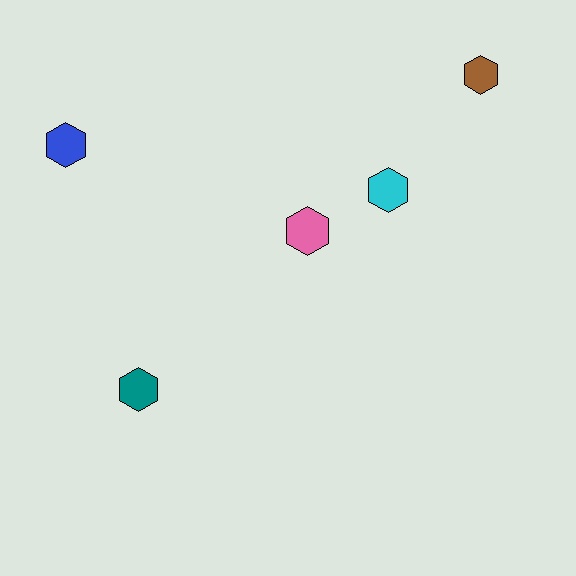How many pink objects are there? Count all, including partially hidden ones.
There is 1 pink object.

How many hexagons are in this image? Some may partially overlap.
There are 5 hexagons.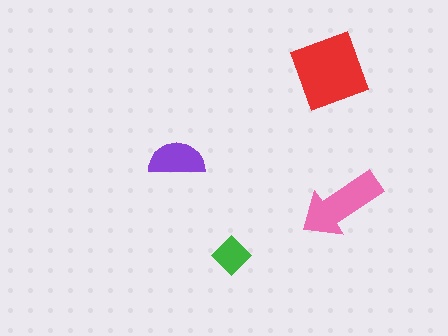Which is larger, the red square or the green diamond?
The red square.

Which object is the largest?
The red square.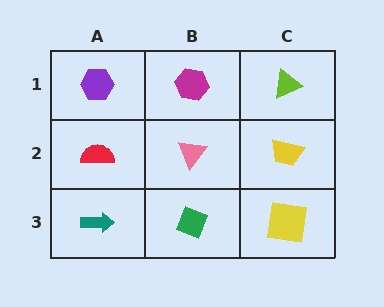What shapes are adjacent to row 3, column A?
A red semicircle (row 2, column A), a green diamond (row 3, column B).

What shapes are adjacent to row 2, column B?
A magenta hexagon (row 1, column B), a green diamond (row 3, column B), a red semicircle (row 2, column A), a yellow trapezoid (row 2, column C).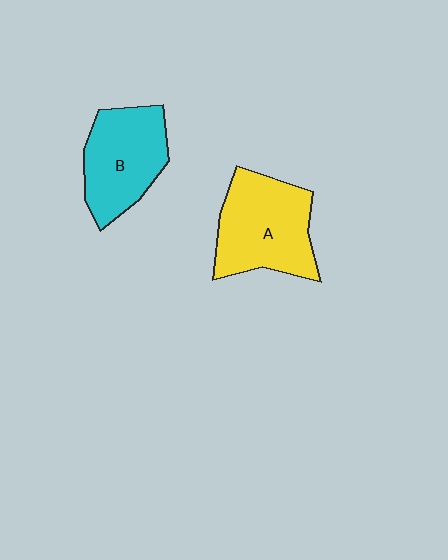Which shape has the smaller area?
Shape B (cyan).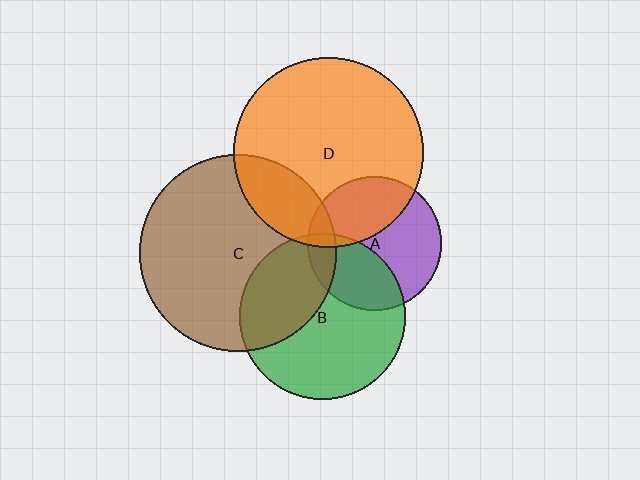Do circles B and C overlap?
Yes.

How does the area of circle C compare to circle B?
Approximately 1.4 times.